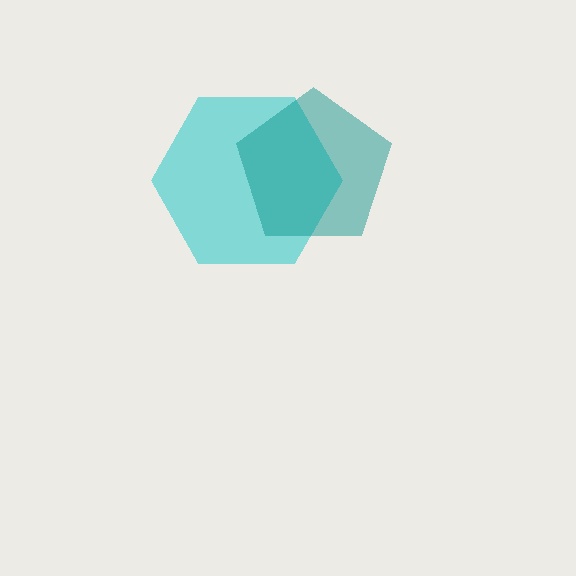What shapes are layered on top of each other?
The layered shapes are: a cyan hexagon, a teal pentagon.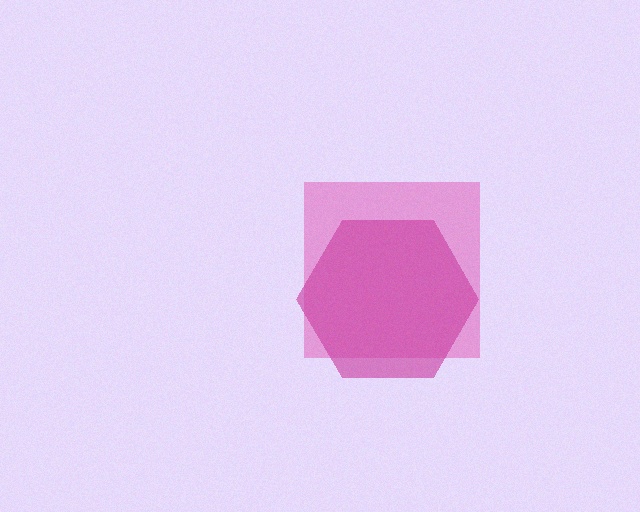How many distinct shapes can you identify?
There are 2 distinct shapes: a pink square, a magenta hexagon.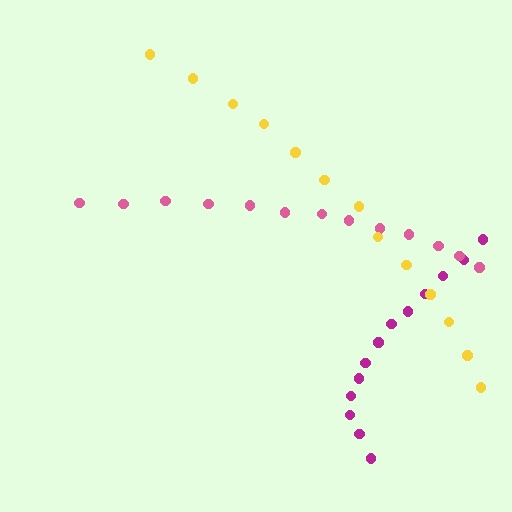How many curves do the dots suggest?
There are 3 distinct paths.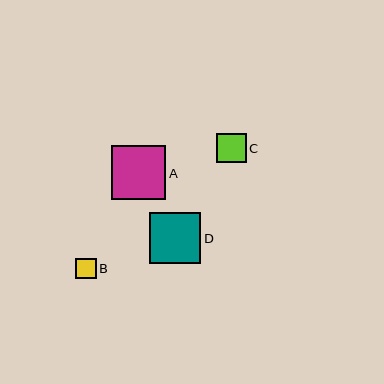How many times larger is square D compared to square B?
Square D is approximately 2.5 times the size of square B.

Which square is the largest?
Square A is the largest with a size of approximately 54 pixels.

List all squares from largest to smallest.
From largest to smallest: A, D, C, B.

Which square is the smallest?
Square B is the smallest with a size of approximately 20 pixels.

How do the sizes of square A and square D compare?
Square A and square D are approximately the same size.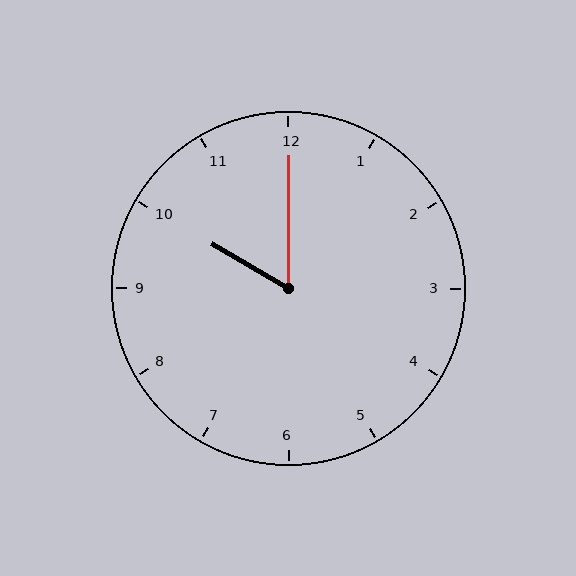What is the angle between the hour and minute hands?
Approximately 60 degrees.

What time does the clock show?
10:00.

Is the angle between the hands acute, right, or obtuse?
It is acute.